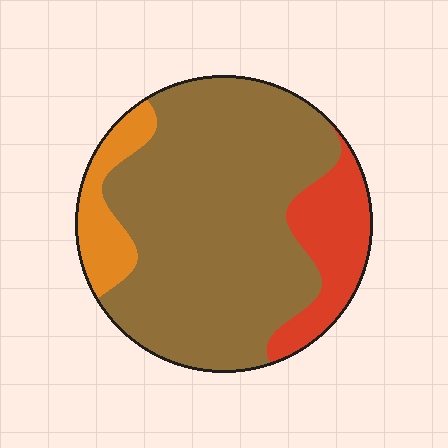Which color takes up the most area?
Brown, at roughly 75%.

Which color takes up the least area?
Orange, at roughly 10%.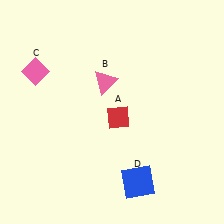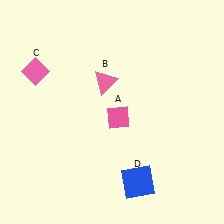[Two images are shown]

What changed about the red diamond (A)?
In Image 1, A is red. In Image 2, it changed to pink.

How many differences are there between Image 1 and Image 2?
There is 1 difference between the two images.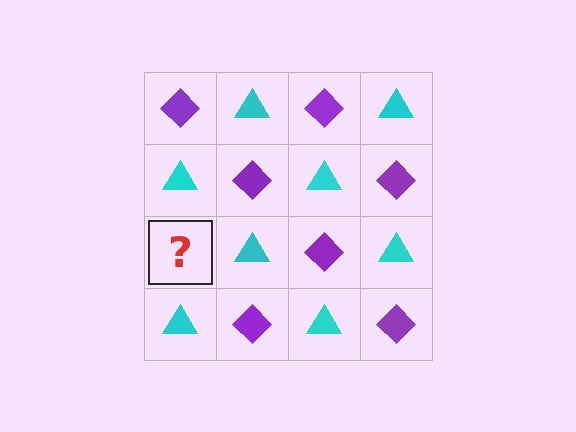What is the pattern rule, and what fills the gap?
The rule is that it alternates purple diamond and cyan triangle in a checkerboard pattern. The gap should be filled with a purple diamond.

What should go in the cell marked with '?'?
The missing cell should contain a purple diamond.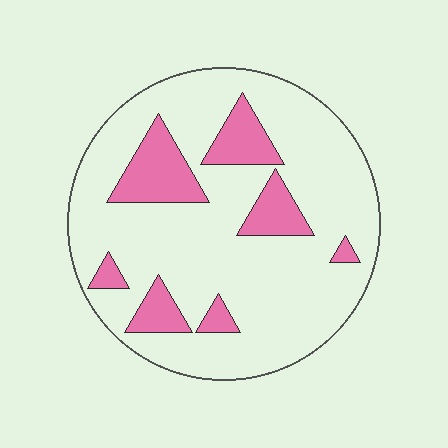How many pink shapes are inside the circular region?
7.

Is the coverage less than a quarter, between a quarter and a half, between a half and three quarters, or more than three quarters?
Less than a quarter.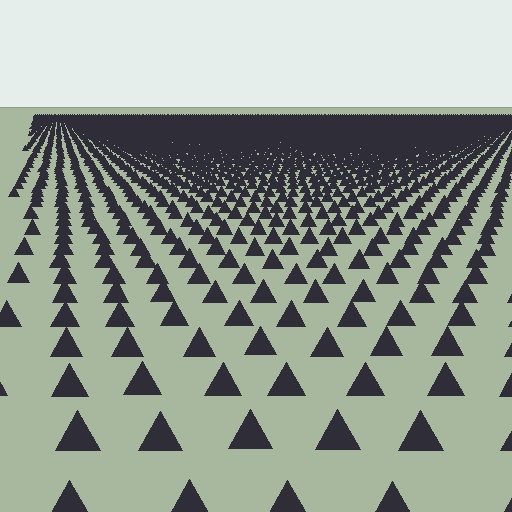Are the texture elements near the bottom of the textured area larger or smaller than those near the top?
Larger. Near the bottom, elements are closer to the viewer and appear at a bigger on-screen size.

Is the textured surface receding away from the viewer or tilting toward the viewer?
The surface is receding away from the viewer. Texture elements get smaller and denser toward the top.